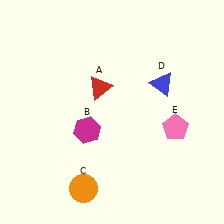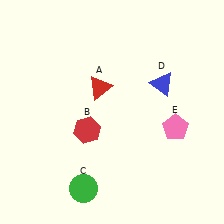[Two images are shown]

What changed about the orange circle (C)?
In Image 1, C is orange. In Image 2, it changed to green.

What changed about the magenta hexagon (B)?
In Image 1, B is magenta. In Image 2, it changed to red.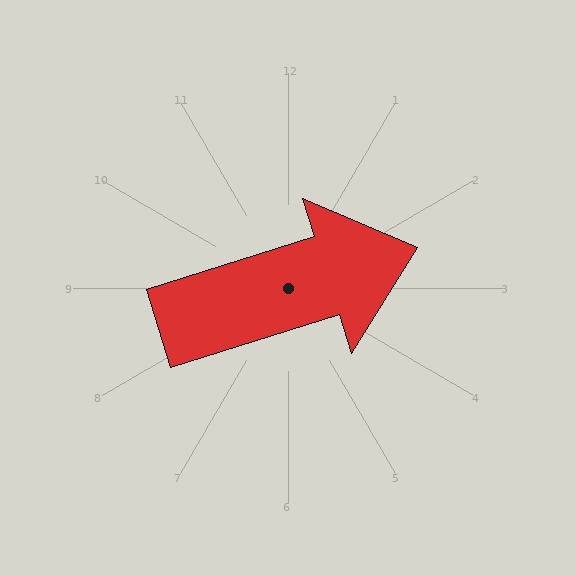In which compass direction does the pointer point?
East.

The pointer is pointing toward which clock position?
Roughly 2 o'clock.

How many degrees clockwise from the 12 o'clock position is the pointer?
Approximately 73 degrees.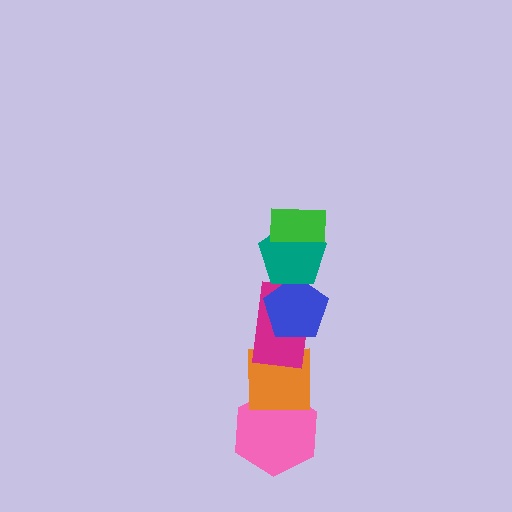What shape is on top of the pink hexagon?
The orange square is on top of the pink hexagon.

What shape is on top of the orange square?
The magenta rectangle is on top of the orange square.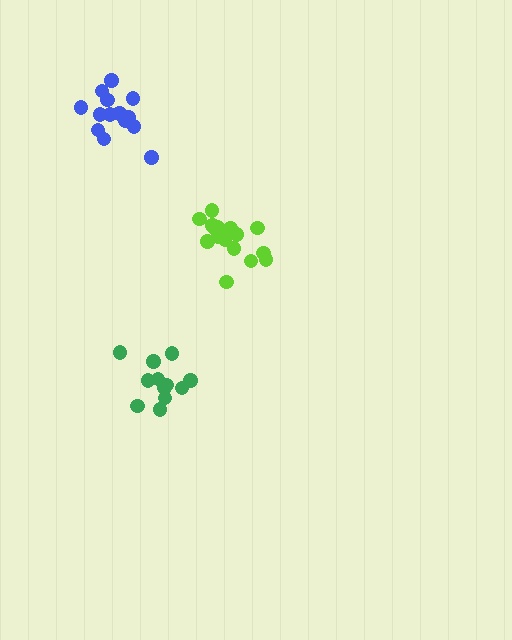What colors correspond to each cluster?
The clusters are colored: lime, green, blue.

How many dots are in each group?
Group 1: 17 dots, Group 2: 12 dots, Group 3: 14 dots (43 total).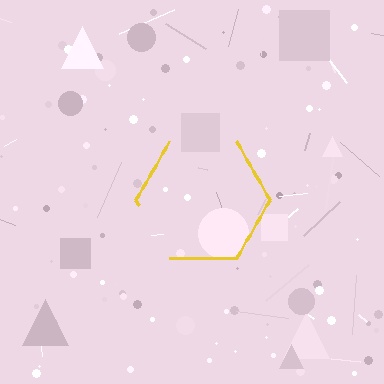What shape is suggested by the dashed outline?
The dashed outline suggests a hexagon.